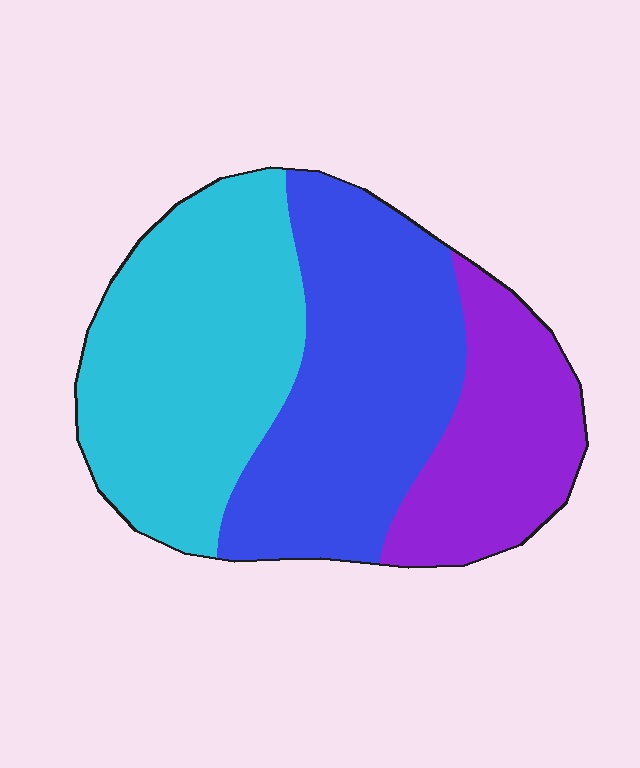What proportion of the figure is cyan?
Cyan takes up about two fifths (2/5) of the figure.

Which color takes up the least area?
Purple, at roughly 20%.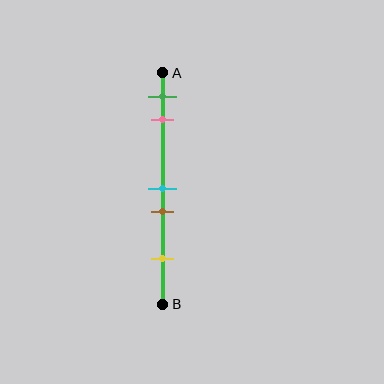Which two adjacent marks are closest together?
The cyan and brown marks are the closest adjacent pair.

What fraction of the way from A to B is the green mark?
The green mark is approximately 10% (0.1) of the way from A to B.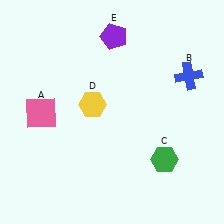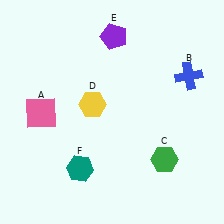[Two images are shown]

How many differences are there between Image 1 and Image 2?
There is 1 difference between the two images.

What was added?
A teal hexagon (F) was added in Image 2.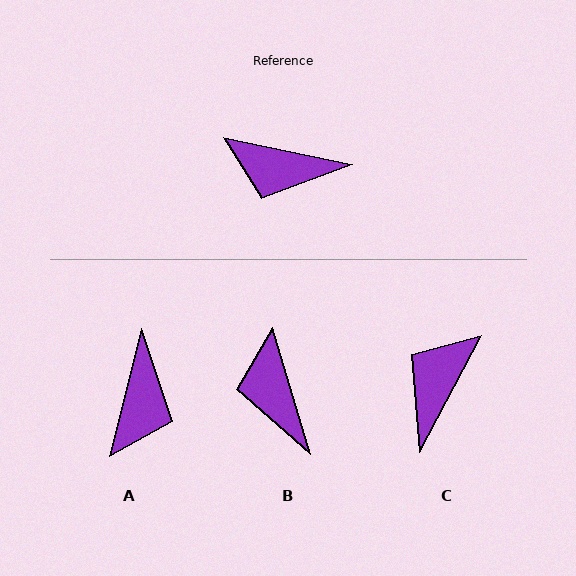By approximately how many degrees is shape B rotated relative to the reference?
Approximately 62 degrees clockwise.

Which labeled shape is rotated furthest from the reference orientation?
C, about 106 degrees away.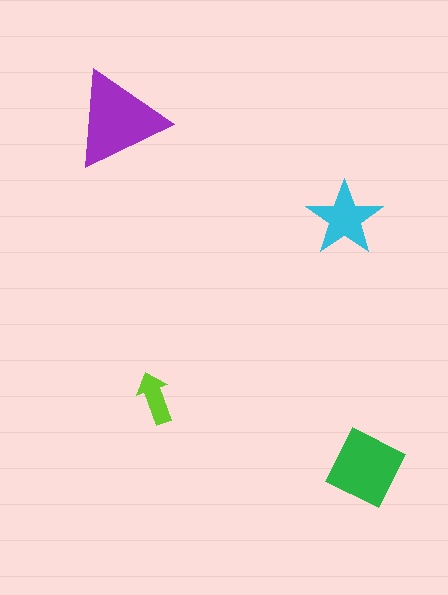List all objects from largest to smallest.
The purple triangle, the green diamond, the cyan star, the lime arrow.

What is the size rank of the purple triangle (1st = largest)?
1st.